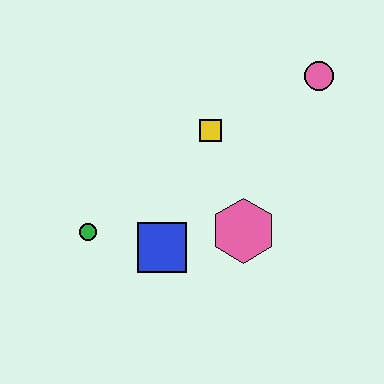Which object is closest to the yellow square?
The pink hexagon is closest to the yellow square.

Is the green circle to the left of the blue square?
Yes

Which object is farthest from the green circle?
The pink circle is farthest from the green circle.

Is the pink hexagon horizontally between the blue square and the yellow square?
No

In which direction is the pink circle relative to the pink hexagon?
The pink circle is above the pink hexagon.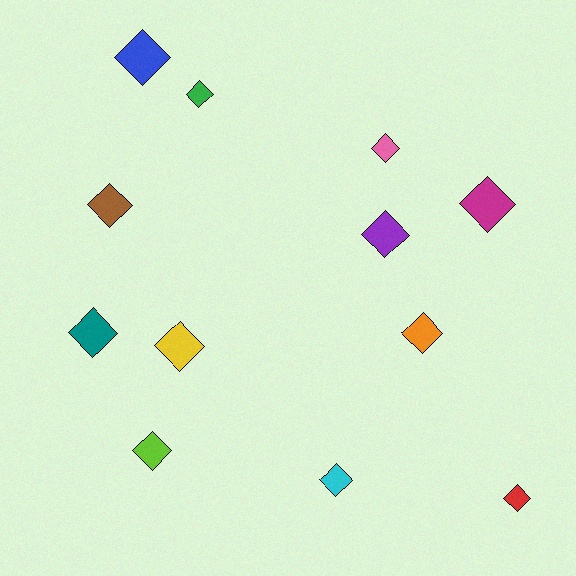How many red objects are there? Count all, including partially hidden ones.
There is 1 red object.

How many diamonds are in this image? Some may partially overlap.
There are 12 diamonds.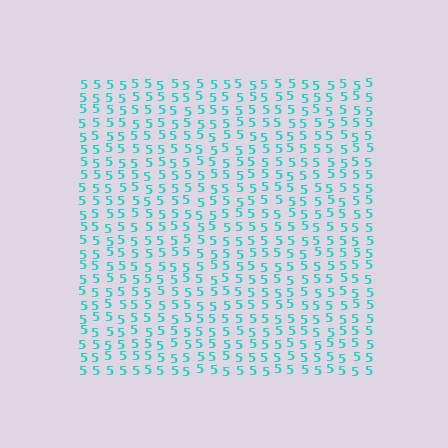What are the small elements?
The small elements are digit 5's.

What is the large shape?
The large shape is a square.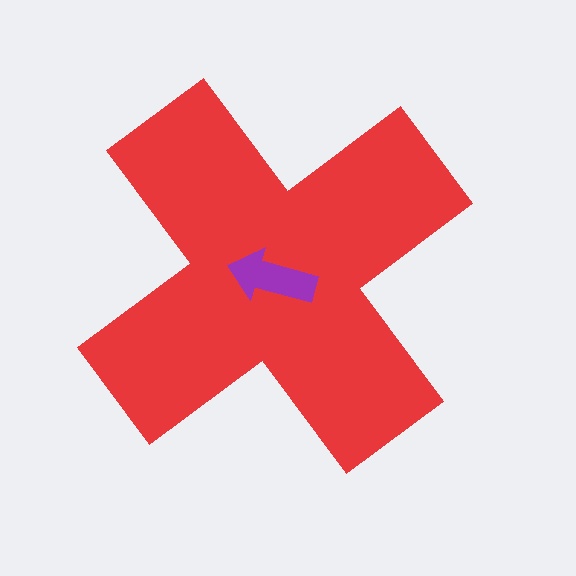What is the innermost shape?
The purple arrow.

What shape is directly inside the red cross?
The purple arrow.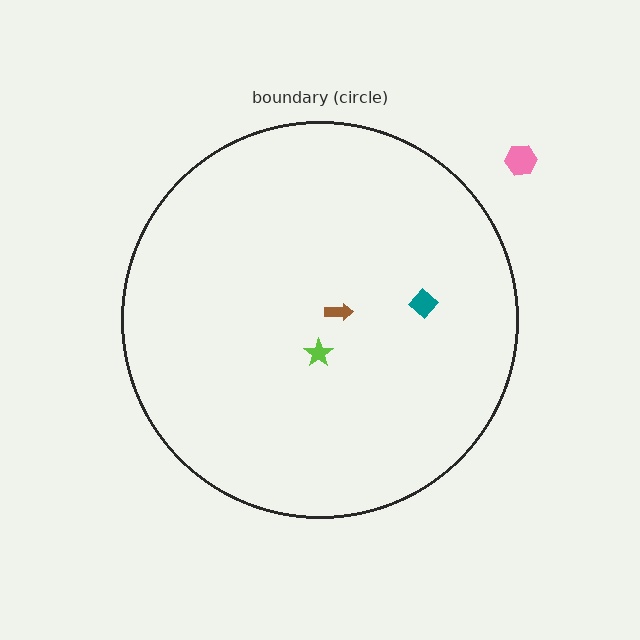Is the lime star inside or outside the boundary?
Inside.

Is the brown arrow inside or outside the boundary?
Inside.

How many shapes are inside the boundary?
3 inside, 1 outside.